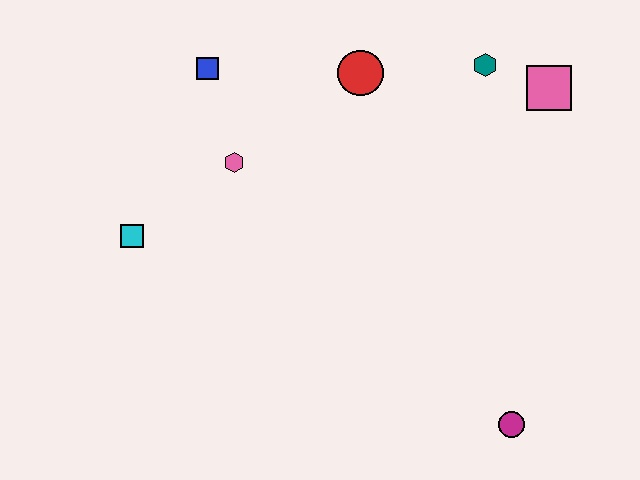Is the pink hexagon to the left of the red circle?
Yes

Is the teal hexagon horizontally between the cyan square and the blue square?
No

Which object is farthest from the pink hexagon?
The magenta circle is farthest from the pink hexagon.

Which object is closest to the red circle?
The teal hexagon is closest to the red circle.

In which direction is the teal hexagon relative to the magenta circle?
The teal hexagon is above the magenta circle.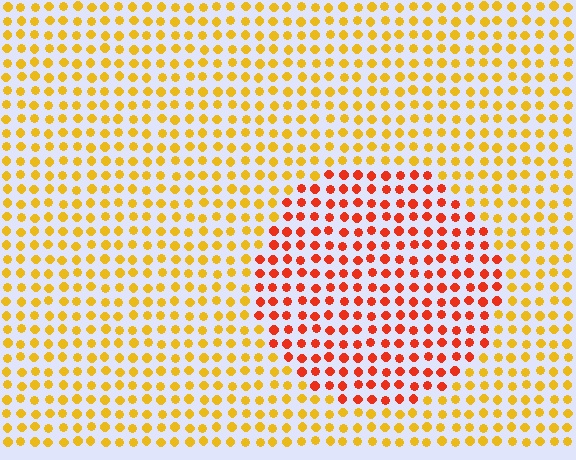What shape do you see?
I see a circle.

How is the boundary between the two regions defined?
The boundary is defined purely by a slight shift in hue (about 40 degrees). Spacing, size, and orientation are identical on both sides.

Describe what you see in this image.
The image is filled with small yellow elements in a uniform arrangement. A circle-shaped region is visible where the elements are tinted to a slightly different hue, forming a subtle color boundary.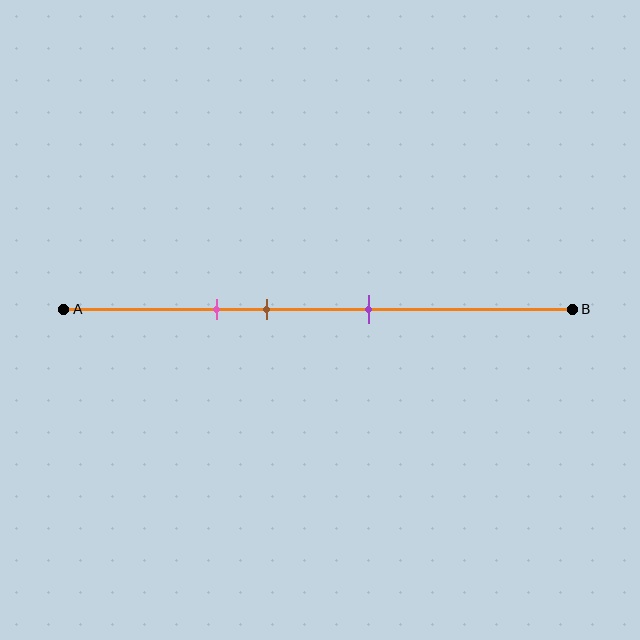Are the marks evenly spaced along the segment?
Yes, the marks are approximately evenly spaced.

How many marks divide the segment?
There are 3 marks dividing the segment.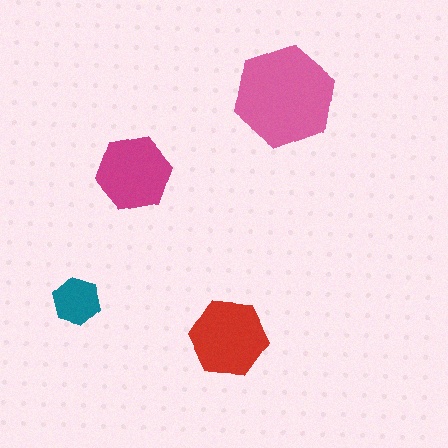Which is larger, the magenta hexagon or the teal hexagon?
The magenta one.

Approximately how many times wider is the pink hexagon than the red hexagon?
About 1.5 times wider.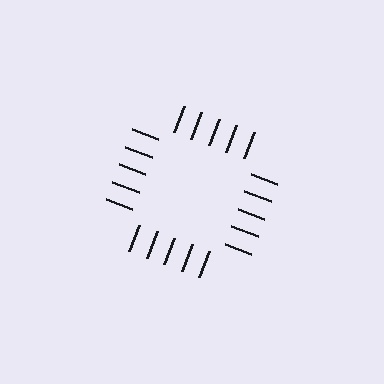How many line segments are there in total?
20 — 5 along each of the 4 edges.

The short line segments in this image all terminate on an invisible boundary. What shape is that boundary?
An illusory square — the line segments terminate on its edges but no continuous stroke is drawn.